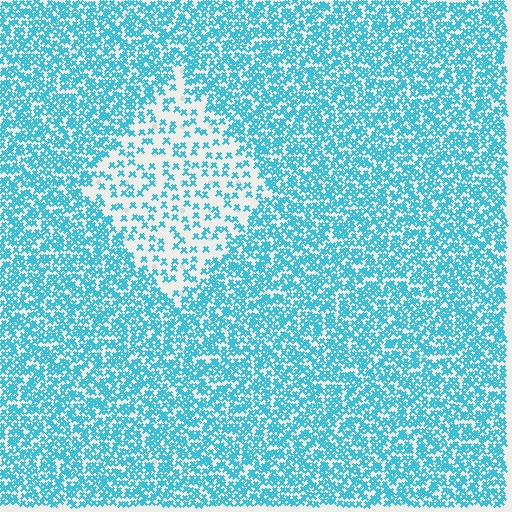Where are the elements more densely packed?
The elements are more densely packed outside the diamond boundary.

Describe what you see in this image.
The image contains small cyan elements arranged at two different densities. A diamond-shaped region is visible where the elements are less densely packed than the surrounding area.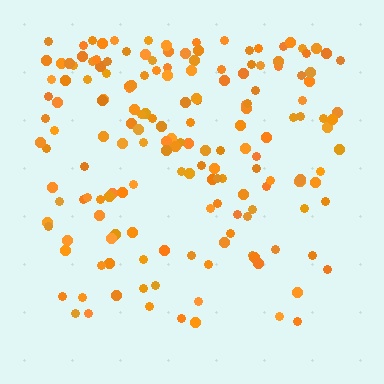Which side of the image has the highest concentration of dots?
The top.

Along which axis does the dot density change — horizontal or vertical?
Vertical.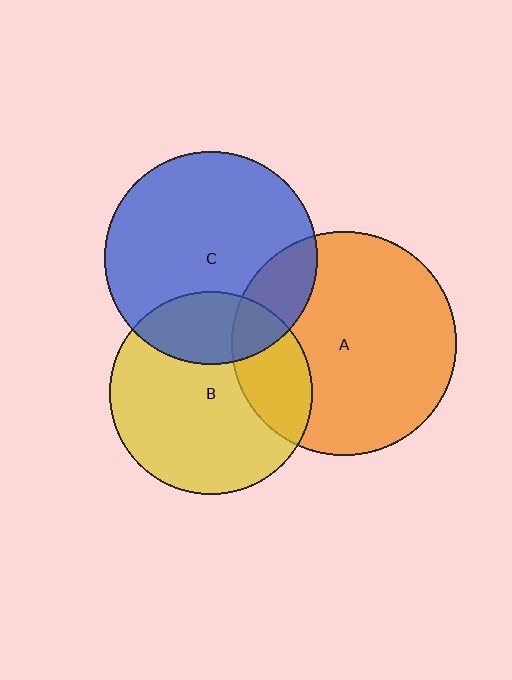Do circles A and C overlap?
Yes.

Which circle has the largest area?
Circle A (orange).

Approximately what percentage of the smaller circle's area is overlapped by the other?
Approximately 20%.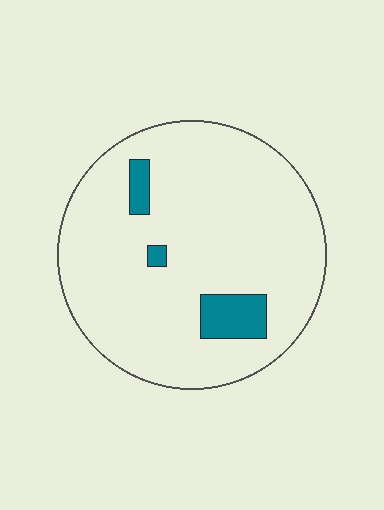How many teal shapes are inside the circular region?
3.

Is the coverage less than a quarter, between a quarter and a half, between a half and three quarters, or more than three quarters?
Less than a quarter.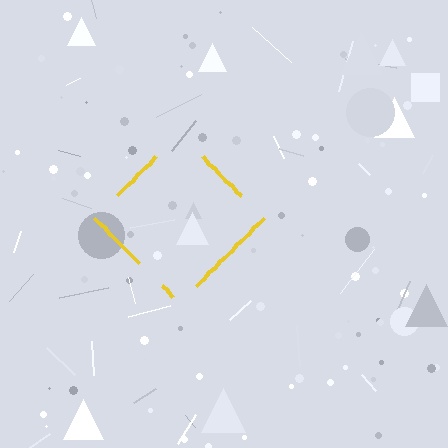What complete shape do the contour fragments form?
The contour fragments form a diamond.